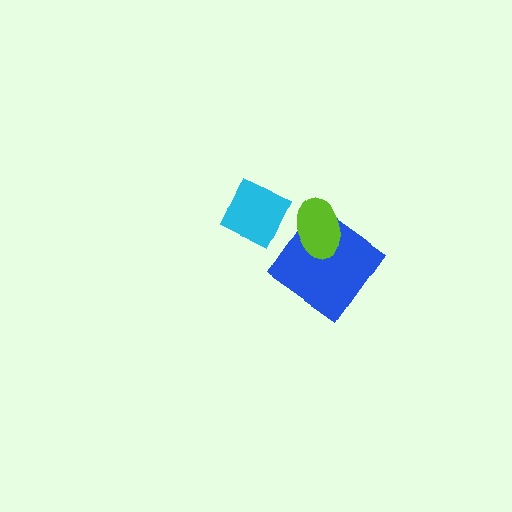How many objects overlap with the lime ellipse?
1 object overlaps with the lime ellipse.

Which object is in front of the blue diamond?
The lime ellipse is in front of the blue diamond.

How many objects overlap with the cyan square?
0 objects overlap with the cyan square.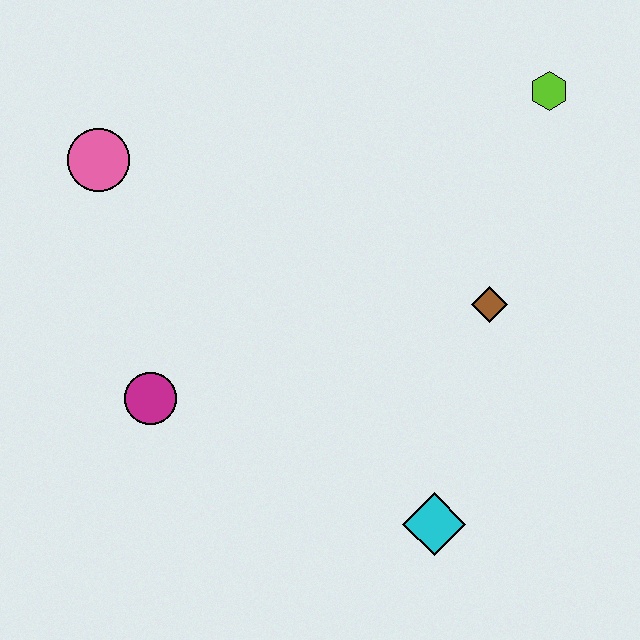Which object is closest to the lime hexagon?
The brown diamond is closest to the lime hexagon.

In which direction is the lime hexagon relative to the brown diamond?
The lime hexagon is above the brown diamond.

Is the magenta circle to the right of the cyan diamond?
No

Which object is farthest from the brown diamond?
The pink circle is farthest from the brown diamond.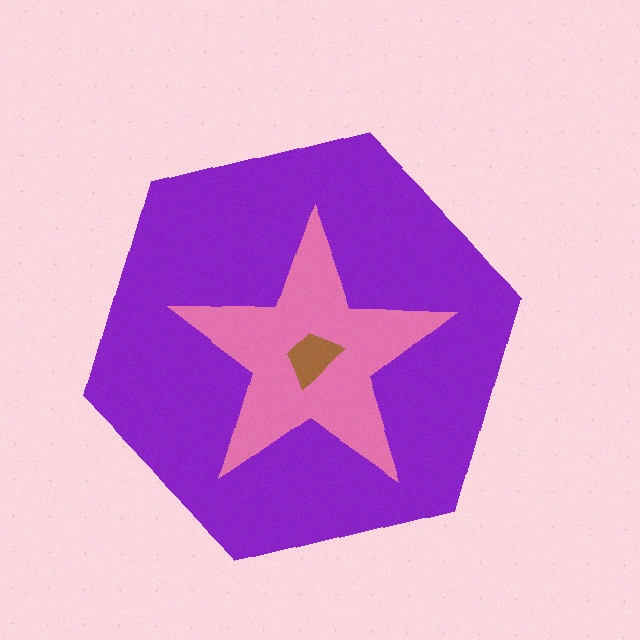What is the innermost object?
The brown trapezoid.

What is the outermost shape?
The purple hexagon.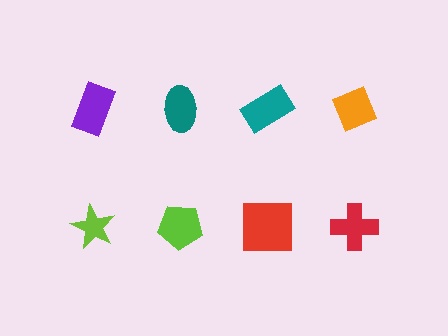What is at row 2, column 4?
A red cross.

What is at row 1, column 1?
A purple rectangle.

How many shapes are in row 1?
4 shapes.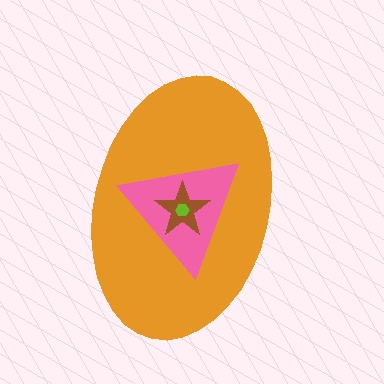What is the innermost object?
The lime hexagon.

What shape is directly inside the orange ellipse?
The pink triangle.